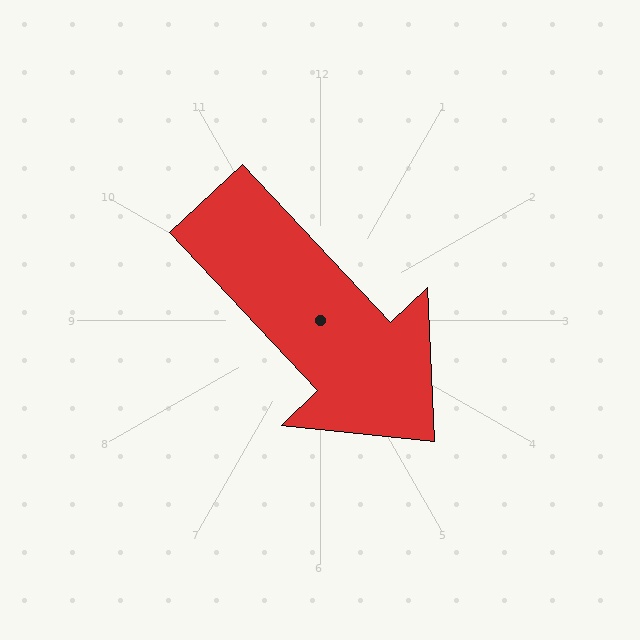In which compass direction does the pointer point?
Southeast.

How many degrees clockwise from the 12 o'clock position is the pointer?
Approximately 137 degrees.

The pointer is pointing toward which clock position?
Roughly 5 o'clock.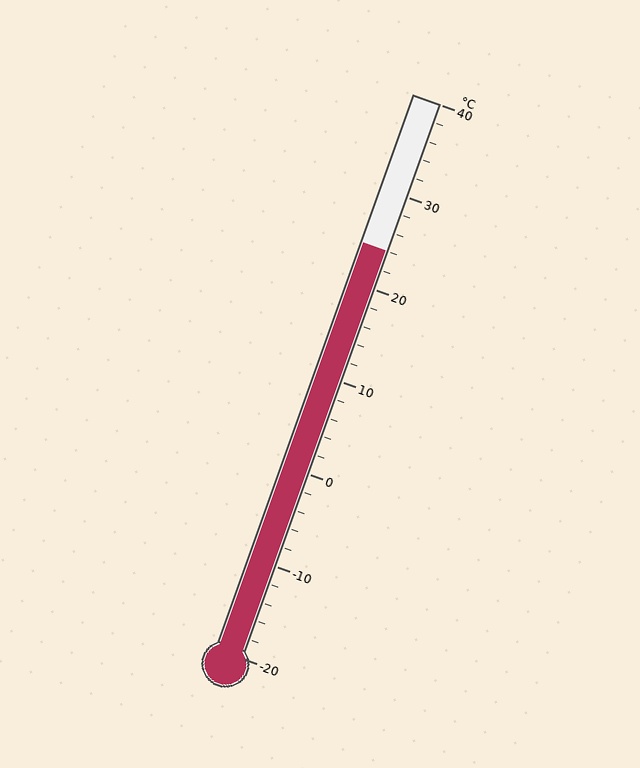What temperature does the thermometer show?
The thermometer shows approximately 24°C.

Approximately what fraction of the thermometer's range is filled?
The thermometer is filled to approximately 75% of its range.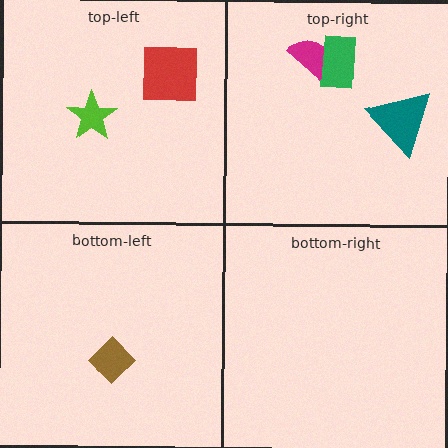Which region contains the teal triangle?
The top-right region.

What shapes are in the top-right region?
The teal triangle, the magenta semicircle, the green rectangle.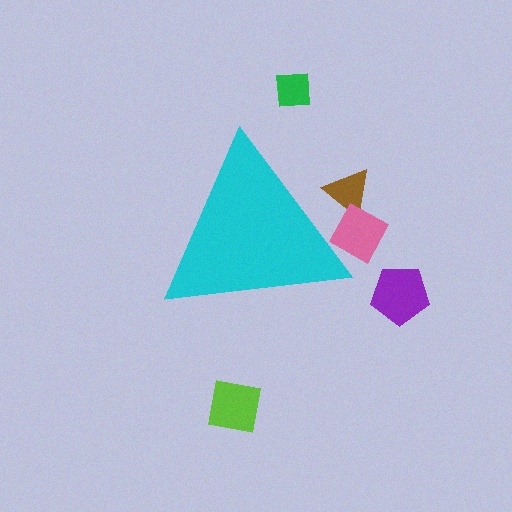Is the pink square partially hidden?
Yes, the pink square is partially hidden behind the cyan triangle.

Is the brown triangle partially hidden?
Yes, the brown triangle is partially hidden behind the cyan triangle.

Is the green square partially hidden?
No, the green square is fully visible.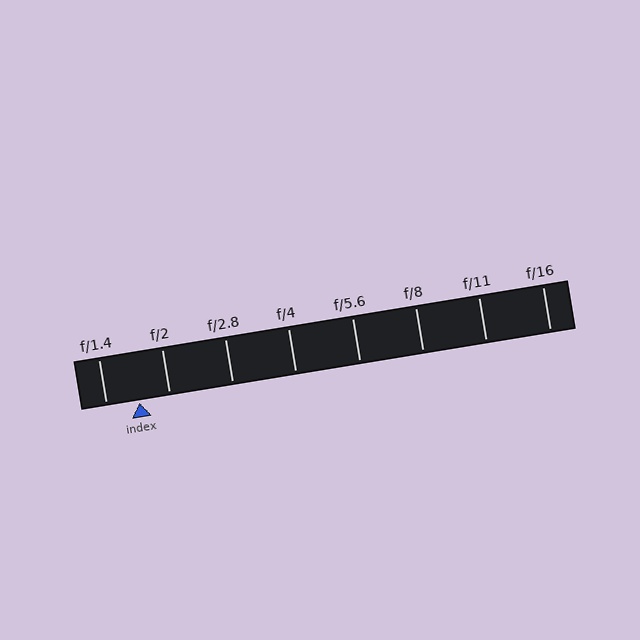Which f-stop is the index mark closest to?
The index mark is closest to f/2.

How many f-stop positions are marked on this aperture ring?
There are 8 f-stop positions marked.